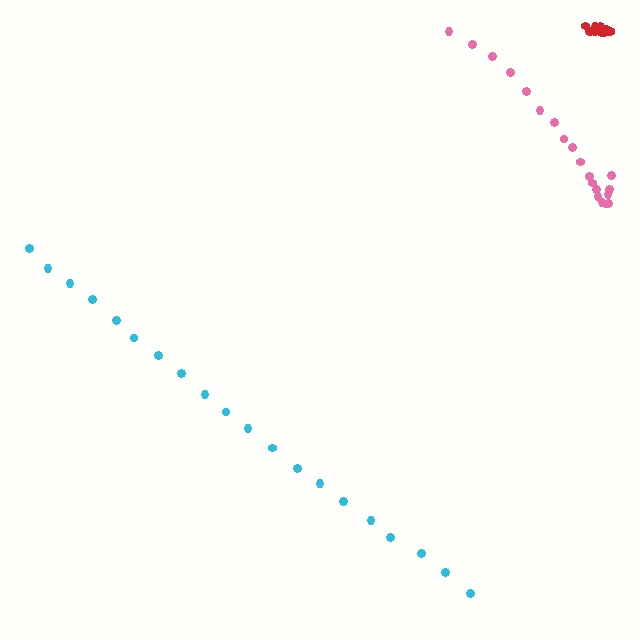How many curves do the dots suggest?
There are 3 distinct paths.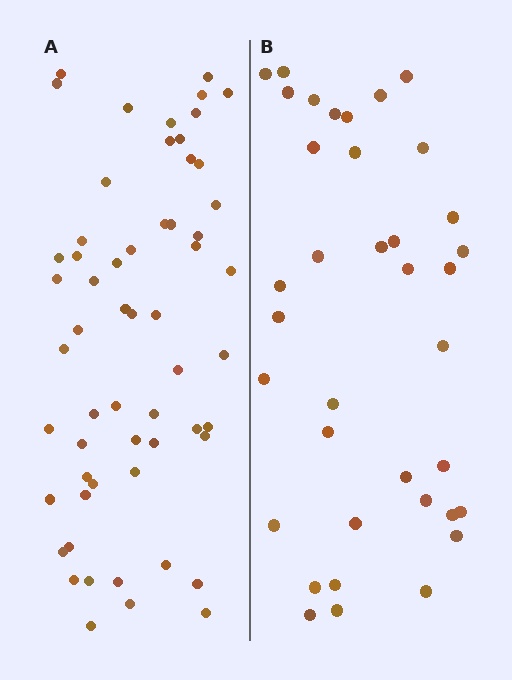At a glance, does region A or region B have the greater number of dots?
Region A (the left region) has more dots.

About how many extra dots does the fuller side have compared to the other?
Region A has approximately 20 more dots than region B.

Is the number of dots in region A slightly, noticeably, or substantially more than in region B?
Region A has substantially more. The ratio is roughly 1.6 to 1.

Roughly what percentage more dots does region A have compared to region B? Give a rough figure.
About 55% more.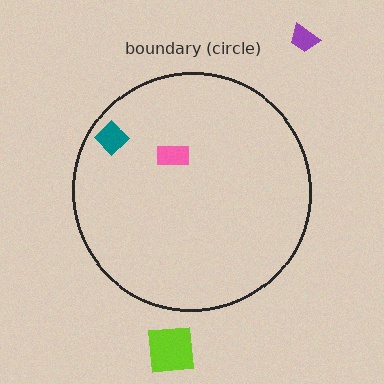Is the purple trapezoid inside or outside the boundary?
Outside.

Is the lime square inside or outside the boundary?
Outside.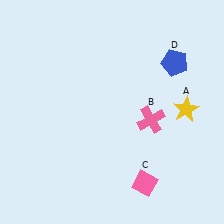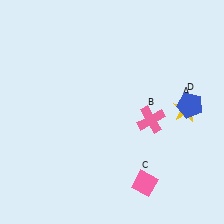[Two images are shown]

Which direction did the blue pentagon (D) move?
The blue pentagon (D) moved down.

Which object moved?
The blue pentagon (D) moved down.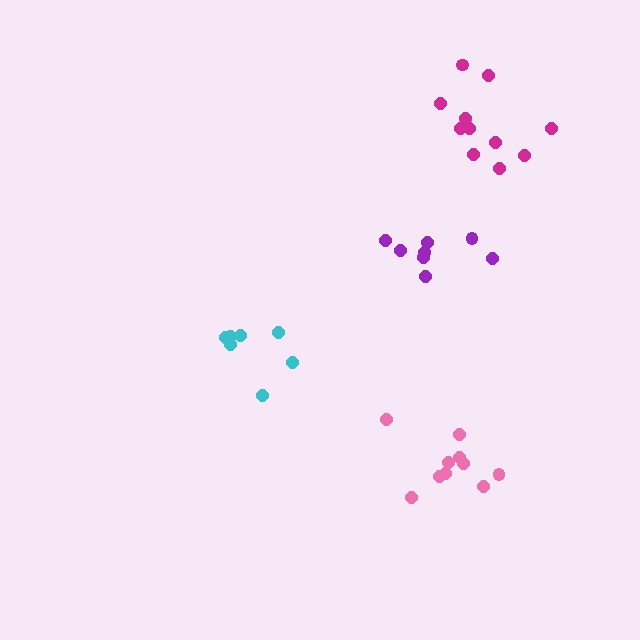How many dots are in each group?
Group 1: 11 dots, Group 2: 8 dots, Group 3: 10 dots, Group 4: 7 dots (36 total).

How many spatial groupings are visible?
There are 4 spatial groupings.